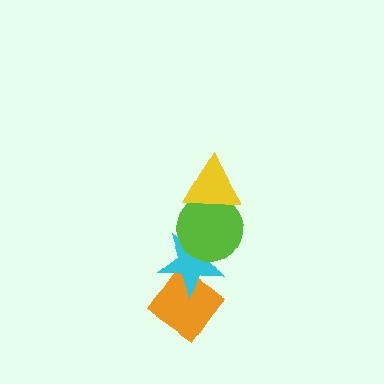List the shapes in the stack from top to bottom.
From top to bottom: the yellow triangle, the lime circle, the cyan star, the orange diamond.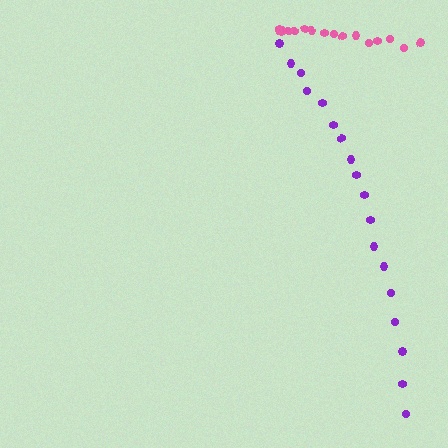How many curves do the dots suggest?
There are 2 distinct paths.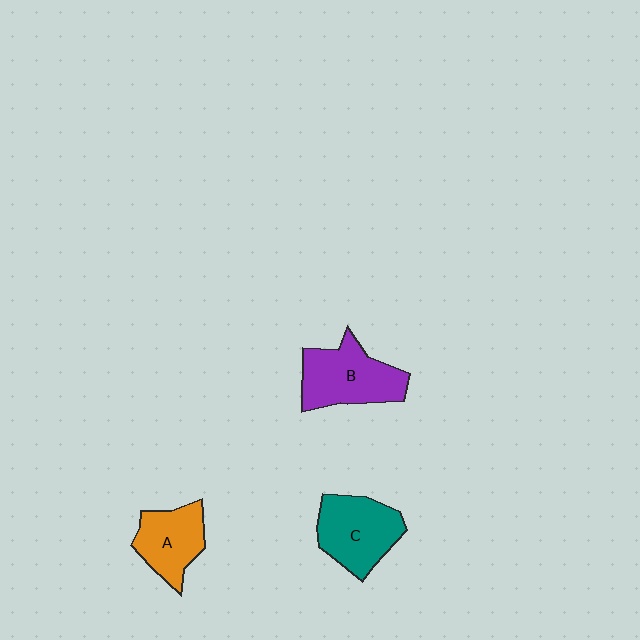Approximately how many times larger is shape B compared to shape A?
Approximately 1.3 times.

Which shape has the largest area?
Shape B (purple).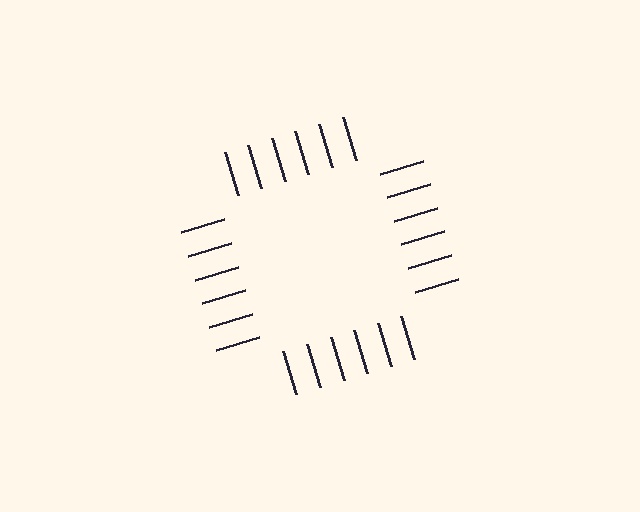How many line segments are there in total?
24 — 6 along each of the 4 edges.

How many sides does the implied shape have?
4 sides — the line-ends trace a square.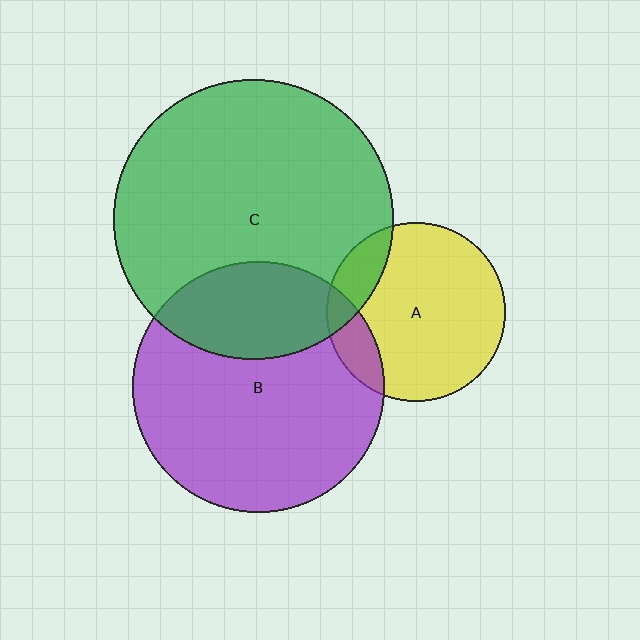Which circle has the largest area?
Circle C (green).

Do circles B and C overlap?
Yes.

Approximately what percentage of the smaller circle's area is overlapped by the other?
Approximately 30%.